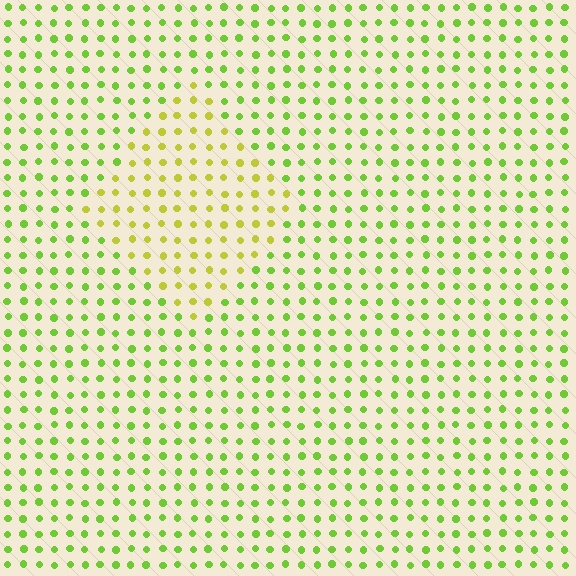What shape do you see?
I see a diamond.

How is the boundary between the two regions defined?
The boundary is defined purely by a slight shift in hue (about 32 degrees). Spacing, size, and orientation are identical on both sides.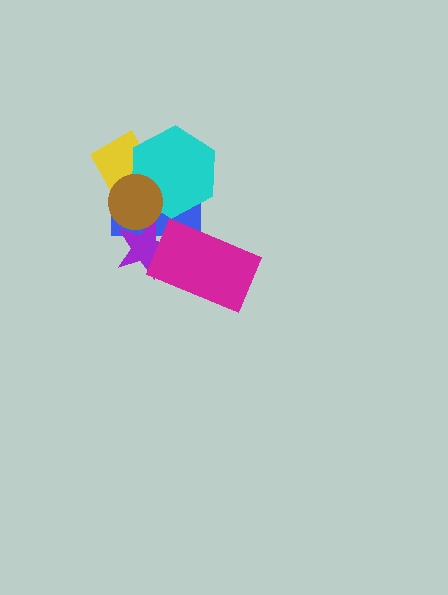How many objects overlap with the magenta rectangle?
2 objects overlap with the magenta rectangle.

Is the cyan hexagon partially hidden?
Yes, it is partially covered by another shape.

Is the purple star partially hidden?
Yes, it is partially covered by another shape.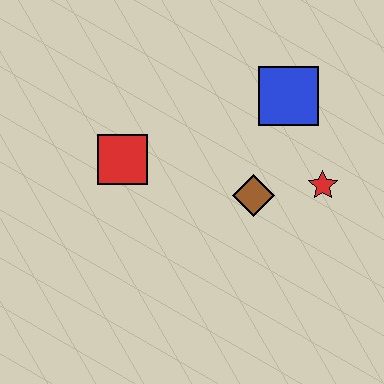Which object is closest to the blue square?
The red star is closest to the blue square.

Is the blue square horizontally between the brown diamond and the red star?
Yes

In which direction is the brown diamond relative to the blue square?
The brown diamond is below the blue square.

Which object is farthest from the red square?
The red star is farthest from the red square.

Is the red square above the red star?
Yes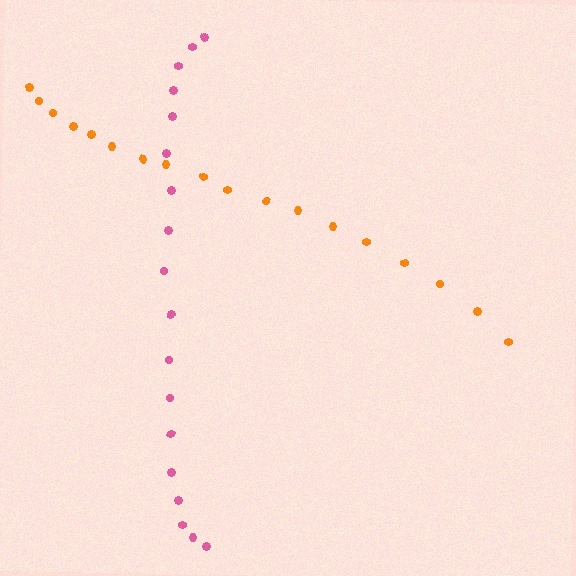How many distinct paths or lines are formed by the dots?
There are 2 distinct paths.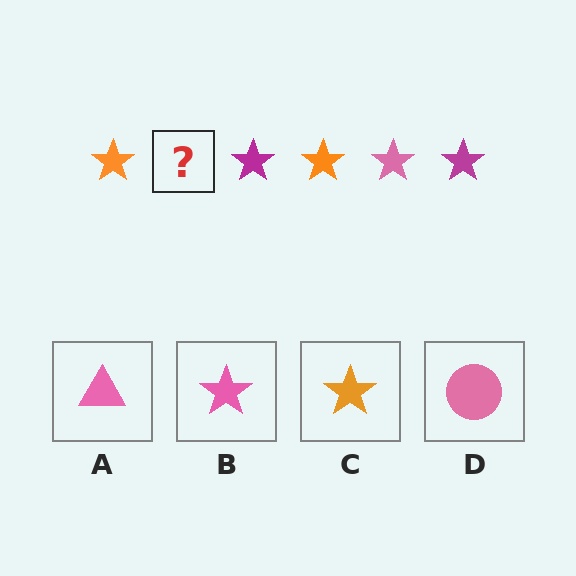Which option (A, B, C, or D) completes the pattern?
B.